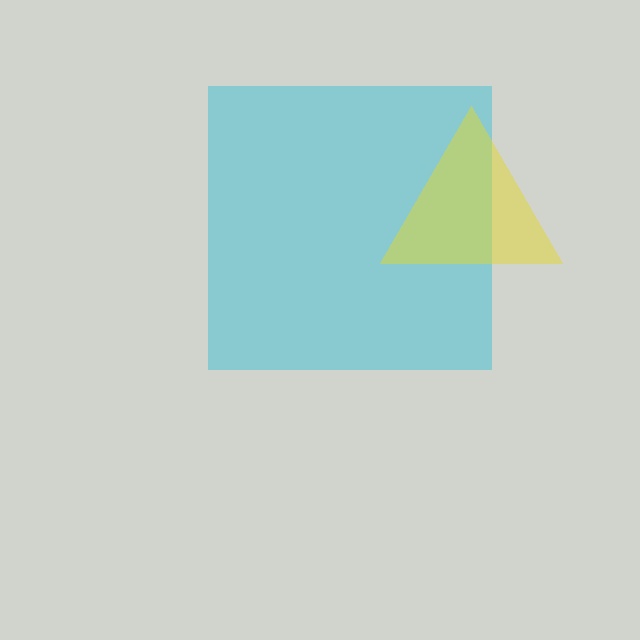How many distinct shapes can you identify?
There are 2 distinct shapes: a cyan square, a yellow triangle.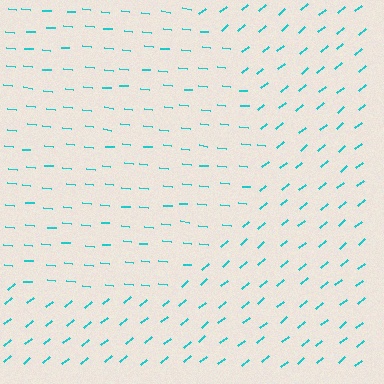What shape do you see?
I see a circle.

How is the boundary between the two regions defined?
The boundary is defined purely by a change in line orientation (approximately 45 degrees difference). All lines are the same color and thickness.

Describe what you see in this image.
The image is filled with small cyan line segments. A circle region in the image has lines oriented differently from the surrounding lines, creating a visible texture boundary.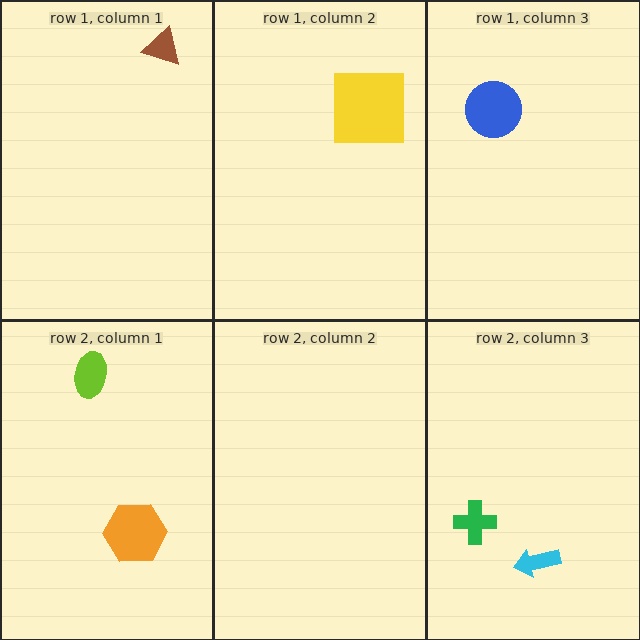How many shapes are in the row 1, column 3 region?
1.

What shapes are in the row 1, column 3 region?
The blue circle.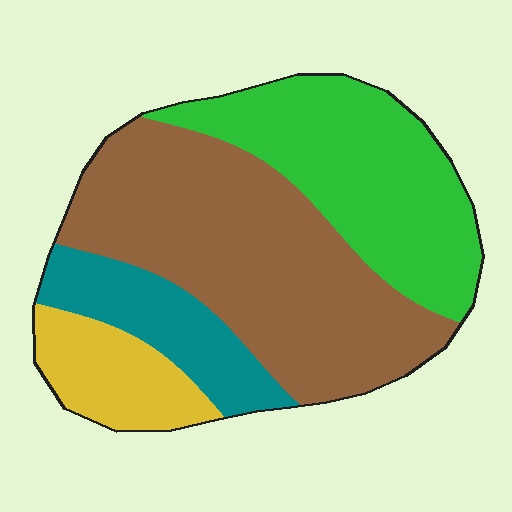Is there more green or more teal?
Green.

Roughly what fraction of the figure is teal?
Teal covers around 15% of the figure.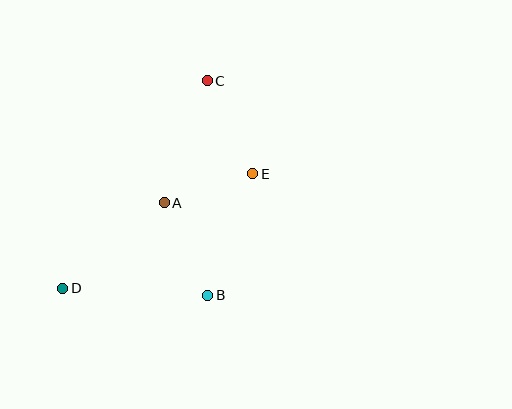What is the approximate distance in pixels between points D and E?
The distance between D and E is approximately 222 pixels.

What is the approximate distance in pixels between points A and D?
The distance between A and D is approximately 133 pixels.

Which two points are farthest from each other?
Points C and D are farthest from each other.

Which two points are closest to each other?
Points A and E are closest to each other.